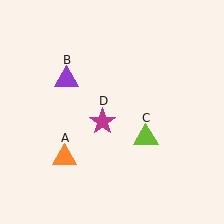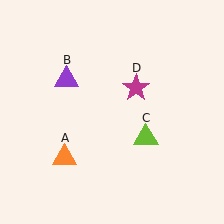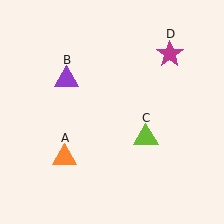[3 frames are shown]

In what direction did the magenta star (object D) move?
The magenta star (object D) moved up and to the right.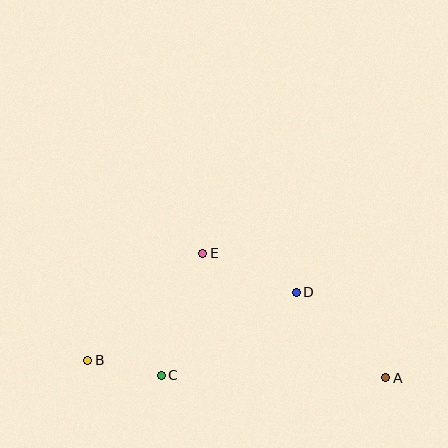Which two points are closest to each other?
Points B and C are closest to each other.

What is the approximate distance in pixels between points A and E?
The distance between A and E is approximately 222 pixels.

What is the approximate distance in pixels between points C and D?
The distance between C and D is approximately 159 pixels.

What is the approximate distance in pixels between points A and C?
The distance between A and C is approximately 225 pixels.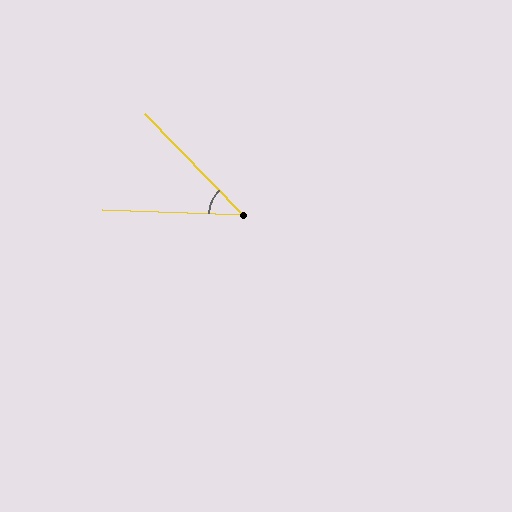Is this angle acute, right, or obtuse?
It is acute.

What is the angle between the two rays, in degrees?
Approximately 44 degrees.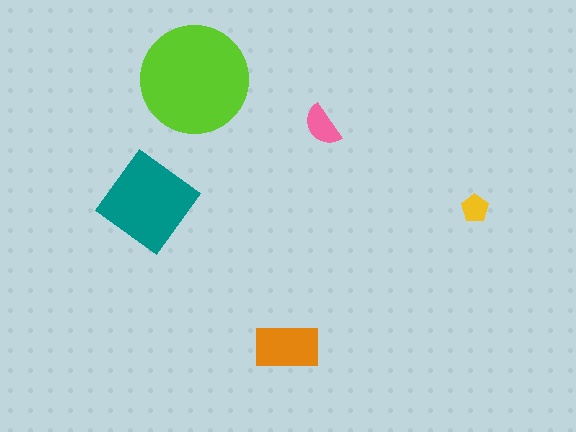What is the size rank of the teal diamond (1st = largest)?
2nd.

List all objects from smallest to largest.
The yellow pentagon, the pink semicircle, the orange rectangle, the teal diamond, the lime circle.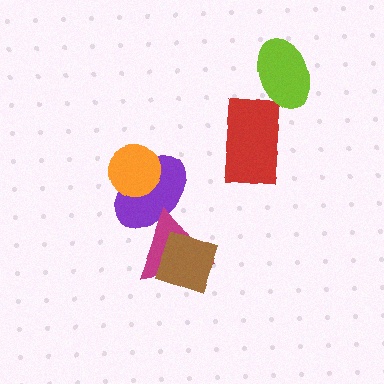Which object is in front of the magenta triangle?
The brown diamond is in front of the magenta triangle.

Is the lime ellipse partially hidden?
No, no other shape covers it.